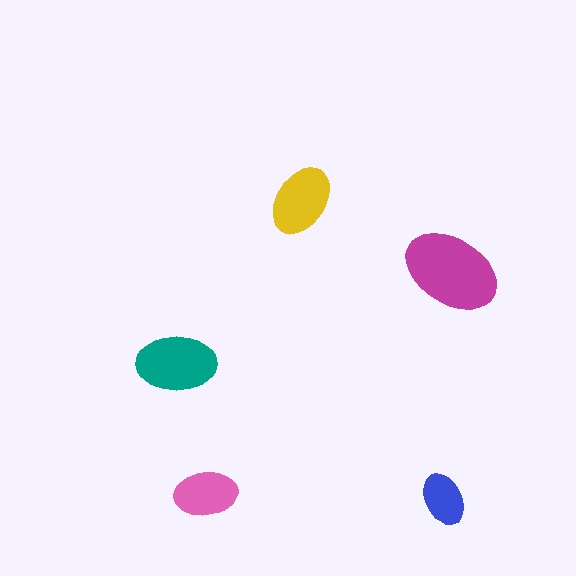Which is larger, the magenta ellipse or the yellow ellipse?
The magenta one.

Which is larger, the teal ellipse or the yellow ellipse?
The teal one.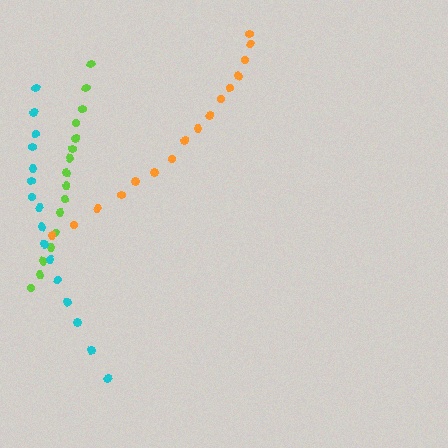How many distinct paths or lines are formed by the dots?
There are 3 distinct paths.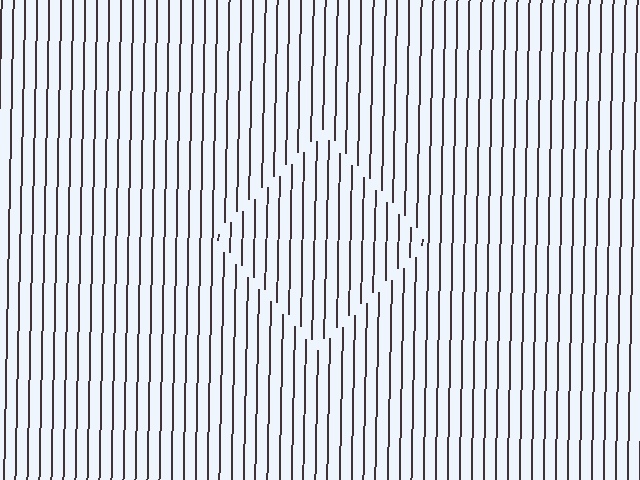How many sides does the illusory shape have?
4 sides — the line-ends trace a square.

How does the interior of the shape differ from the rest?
The interior of the shape contains the same grating, shifted by half a period — the contour is defined by the phase discontinuity where line-ends from the inner and outer gratings abut.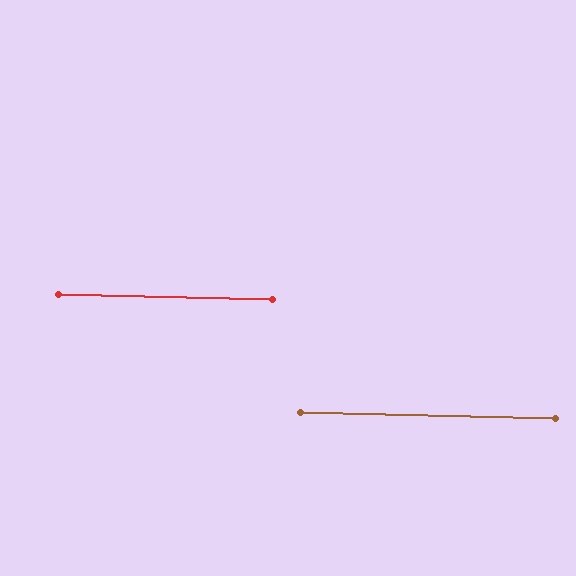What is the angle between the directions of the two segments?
Approximately 0 degrees.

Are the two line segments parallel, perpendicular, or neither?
Parallel — their directions differ by only 0.1°.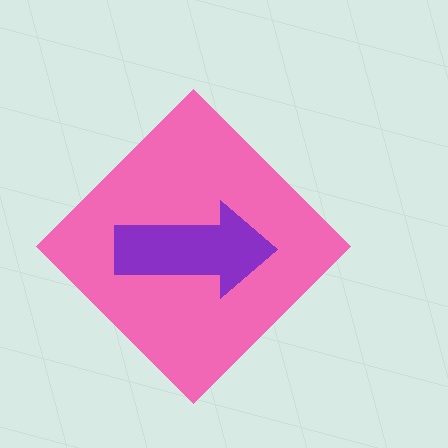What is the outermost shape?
The pink diamond.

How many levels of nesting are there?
2.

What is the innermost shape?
The purple arrow.